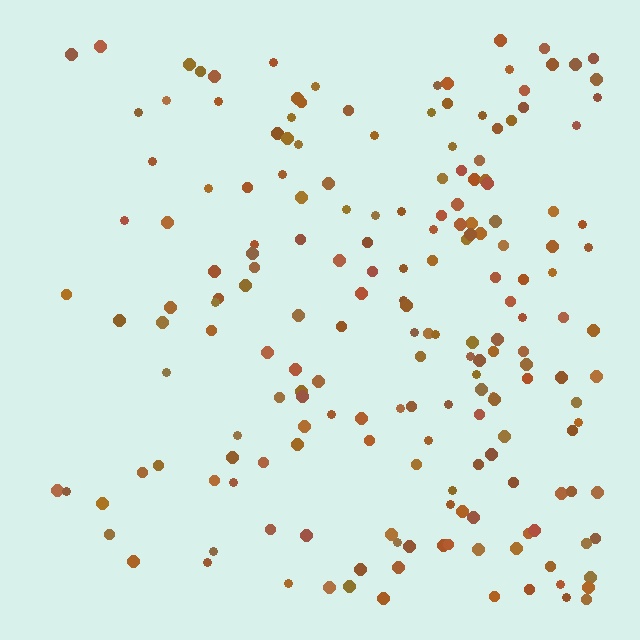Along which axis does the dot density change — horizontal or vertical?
Horizontal.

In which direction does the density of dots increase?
From left to right, with the right side densest.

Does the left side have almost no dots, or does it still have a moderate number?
Still a moderate number, just noticeably fewer than the right.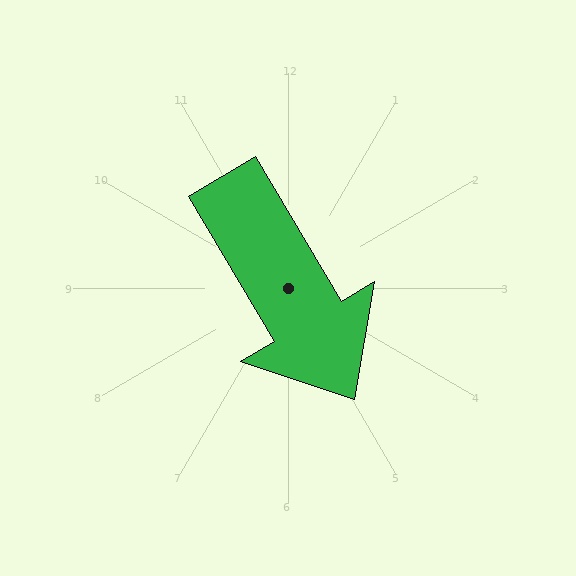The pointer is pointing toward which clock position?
Roughly 5 o'clock.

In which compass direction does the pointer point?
Southeast.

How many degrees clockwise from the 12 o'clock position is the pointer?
Approximately 149 degrees.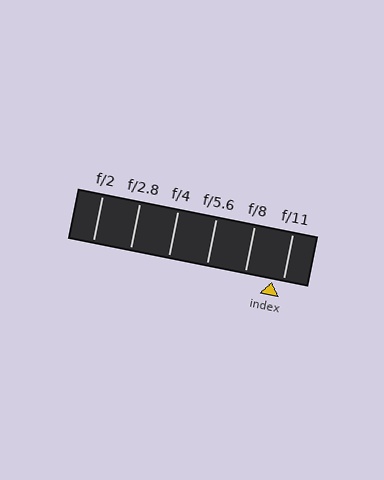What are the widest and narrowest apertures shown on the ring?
The widest aperture shown is f/2 and the narrowest is f/11.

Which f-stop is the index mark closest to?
The index mark is closest to f/11.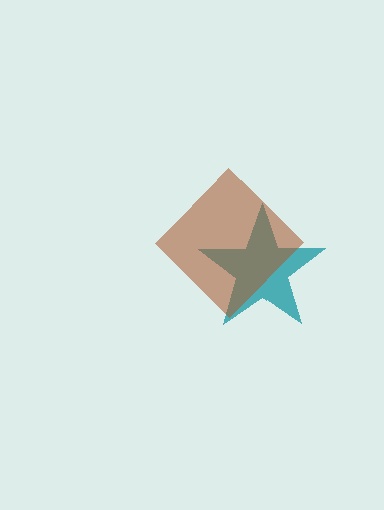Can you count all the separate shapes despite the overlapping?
Yes, there are 2 separate shapes.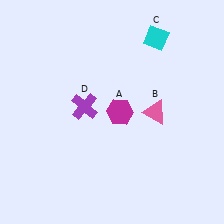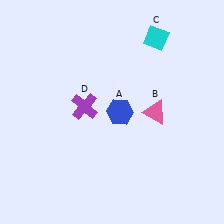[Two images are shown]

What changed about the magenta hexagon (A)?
In Image 1, A is magenta. In Image 2, it changed to blue.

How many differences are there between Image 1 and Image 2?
There is 1 difference between the two images.